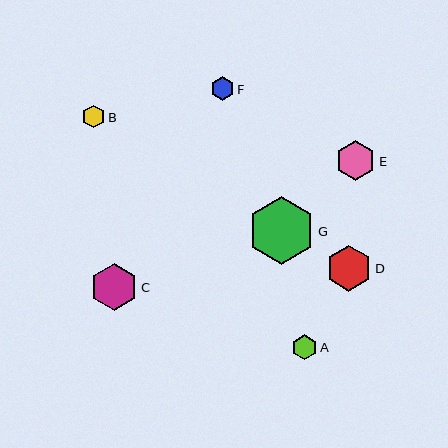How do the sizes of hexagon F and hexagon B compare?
Hexagon F and hexagon B are approximately the same size.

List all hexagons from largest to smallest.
From largest to smallest: G, C, D, E, A, F, B.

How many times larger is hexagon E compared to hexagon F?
Hexagon E is approximately 1.7 times the size of hexagon F.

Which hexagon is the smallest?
Hexagon B is the smallest with a size of approximately 23 pixels.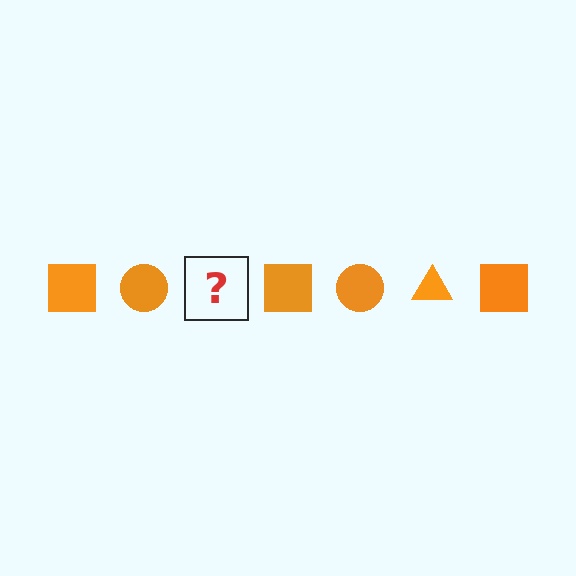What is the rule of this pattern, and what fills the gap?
The rule is that the pattern cycles through square, circle, triangle shapes in orange. The gap should be filled with an orange triangle.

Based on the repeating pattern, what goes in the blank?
The blank should be an orange triangle.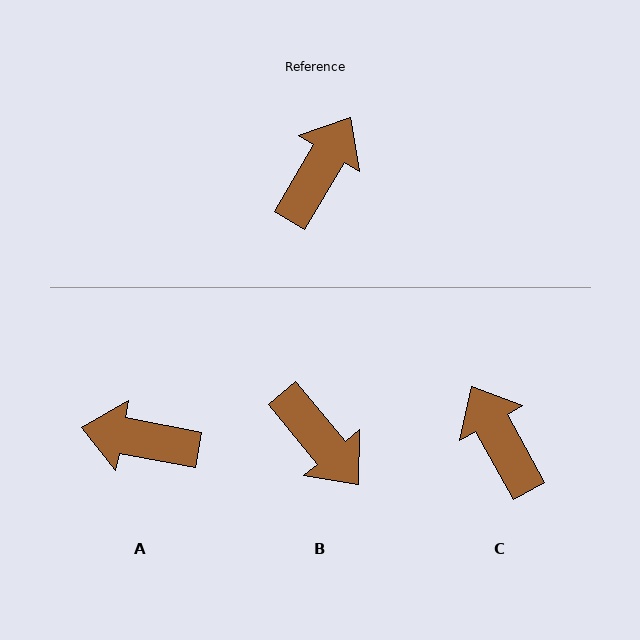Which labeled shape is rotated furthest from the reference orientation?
A, about 110 degrees away.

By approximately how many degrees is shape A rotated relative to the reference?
Approximately 110 degrees counter-clockwise.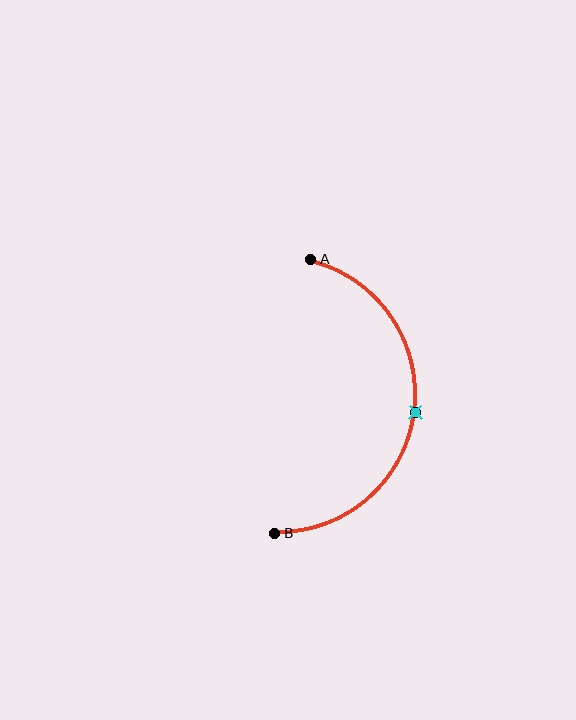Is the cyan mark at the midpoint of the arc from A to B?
Yes. The cyan mark lies on the arc at equal arc-length from both A and B — it is the arc midpoint.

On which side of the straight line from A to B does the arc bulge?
The arc bulges to the right of the straight line connecting A and B.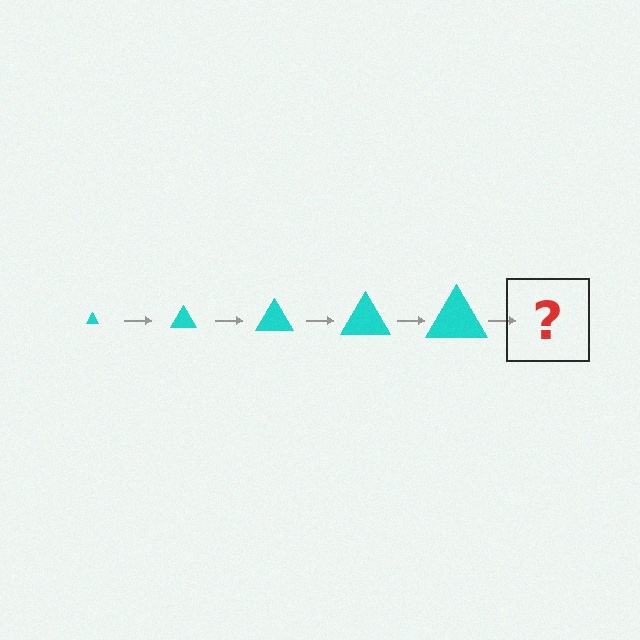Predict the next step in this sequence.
The next step is a cyan triangle, larger than the previous one.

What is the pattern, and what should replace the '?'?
The pattern is that the triangle gets progressively larger each step. The '?' should be a cyan triangle, larger than the previous one.